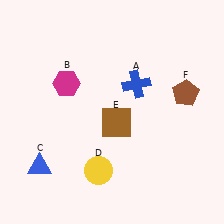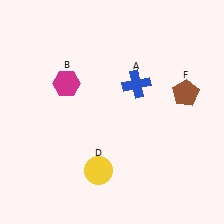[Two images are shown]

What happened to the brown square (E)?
The brown square (E) was removed in Image 2. It was in the bottom-right area of Image 1.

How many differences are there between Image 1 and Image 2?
There are 2 differences between the two images.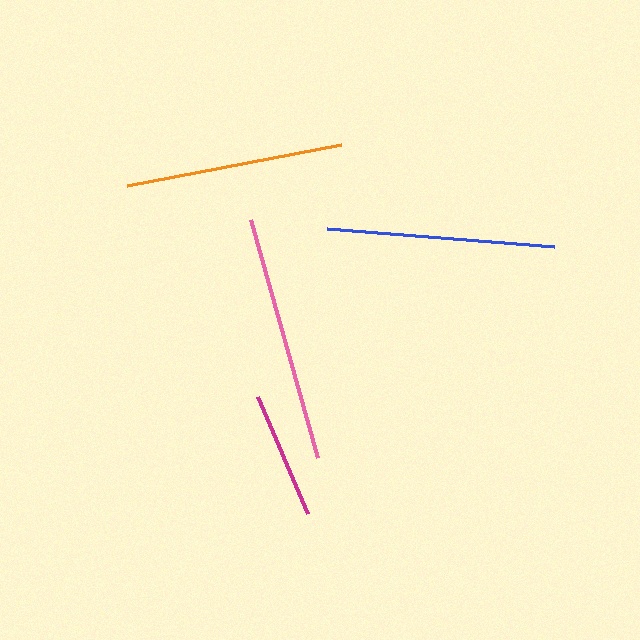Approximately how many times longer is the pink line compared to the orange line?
The pink line is approximately 1.1 times the length of the orange line.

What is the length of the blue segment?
The blue segment is approximately 227 pixels long.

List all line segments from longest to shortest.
From longest to shortest: pink, blue, orange, magenta.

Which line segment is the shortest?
The magenta line is the shortest at approximately 127 pixels.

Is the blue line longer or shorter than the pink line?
The pink line is longer than the blue line.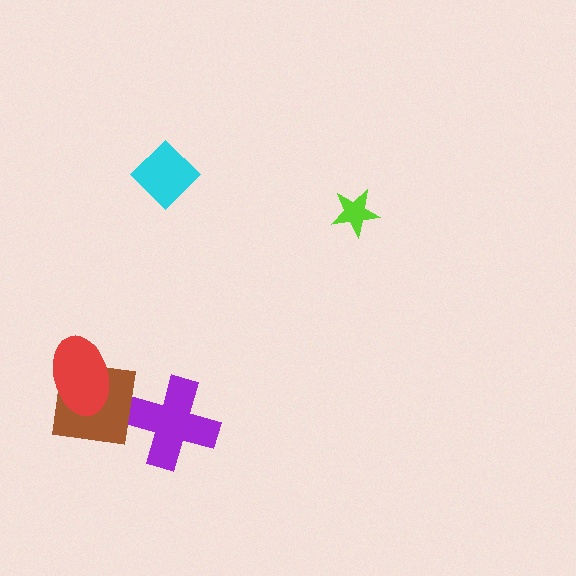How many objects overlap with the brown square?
1 object overlaps with the brown square.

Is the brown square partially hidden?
Yes, it is partially covered by another shape.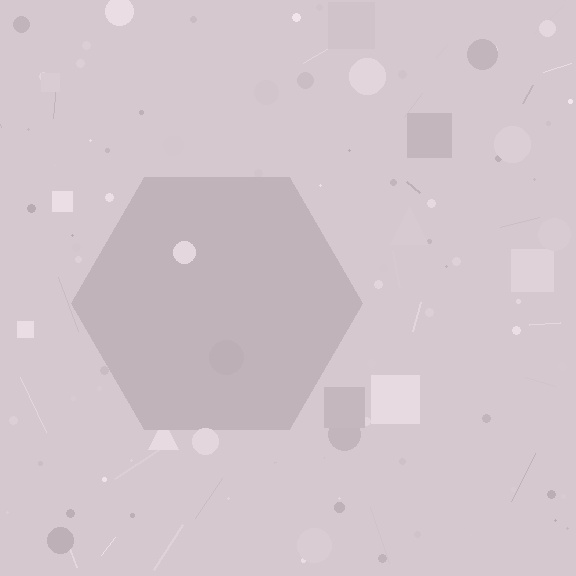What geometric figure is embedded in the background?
A hexagon is embedded in the background.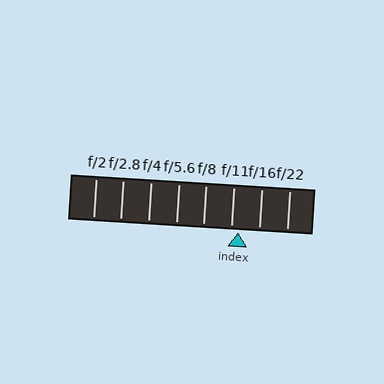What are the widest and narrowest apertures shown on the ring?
The widest aperture shown is f/2 and the narrowest is f/22.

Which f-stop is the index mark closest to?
The index mark is closest to f/11.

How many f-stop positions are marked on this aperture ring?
There are 8 f-stop positions marked.